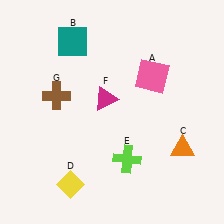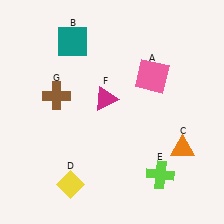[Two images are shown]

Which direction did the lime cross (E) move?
The lime cross (E) moved right.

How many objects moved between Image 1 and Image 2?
1 object moved between the two images.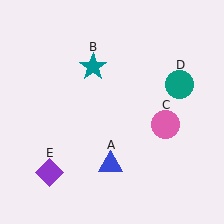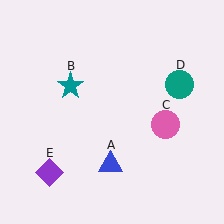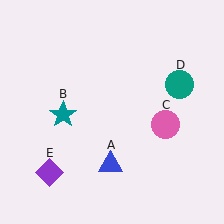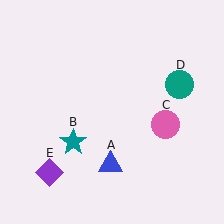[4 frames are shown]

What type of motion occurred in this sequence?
The teal star (object B) rotated counterclockwise around the center of the scene.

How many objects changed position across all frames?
1 object changed position: teal star (object B).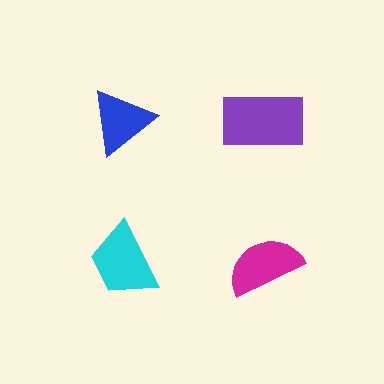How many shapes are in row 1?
2 shapes.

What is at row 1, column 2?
A purple rectangle.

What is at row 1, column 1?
A blue triangle.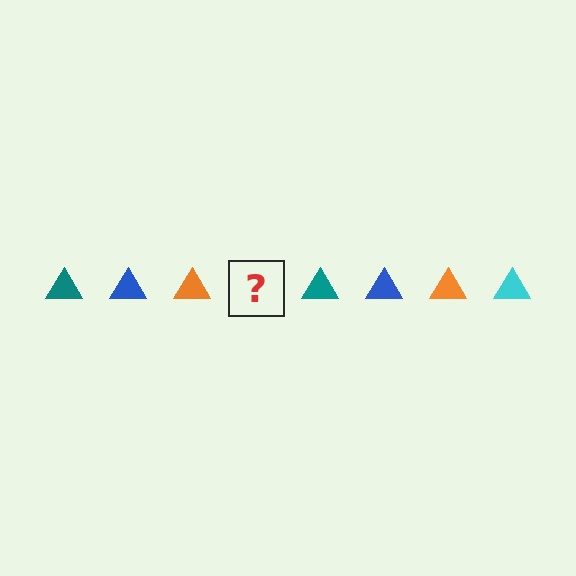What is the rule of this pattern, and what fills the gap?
The rule is that the pattern cycles through teal, blue, orange, cyan triangles. The gap should be filled with a cyan triangle.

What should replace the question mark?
The question mark should be replaced with a cyan triangle.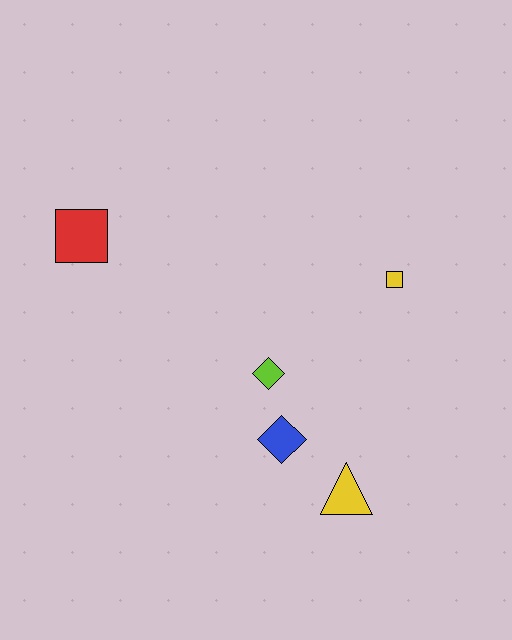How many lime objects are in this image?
There is 1 lime object.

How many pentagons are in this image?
There are no pentagons.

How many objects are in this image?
There are 5 objects.